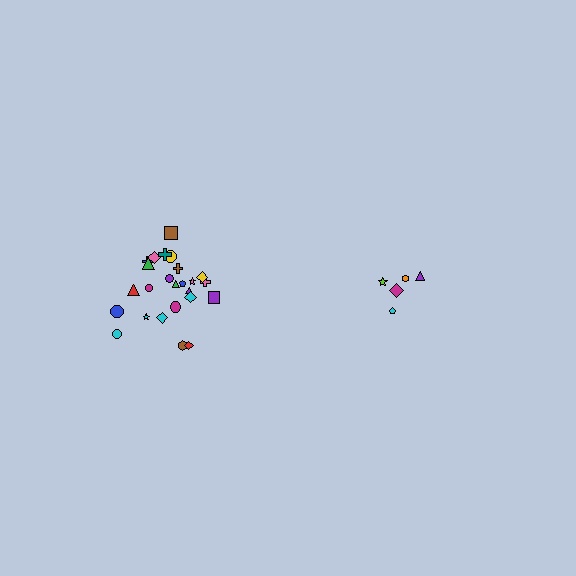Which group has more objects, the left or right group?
The left group.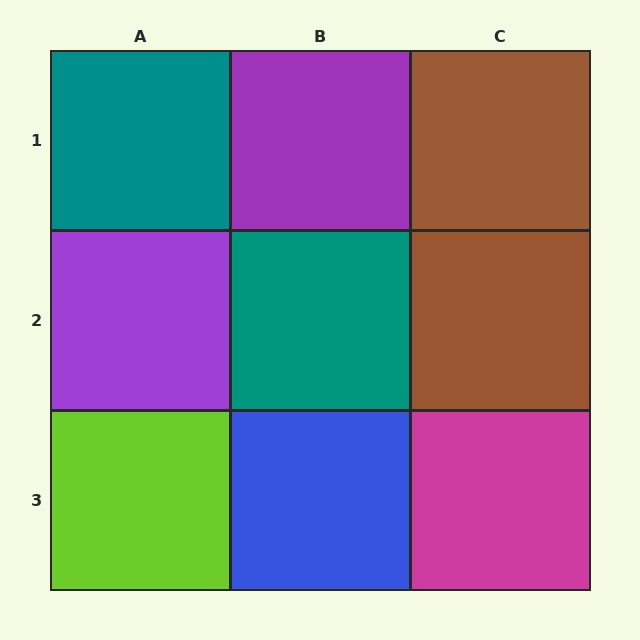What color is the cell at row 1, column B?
Purple.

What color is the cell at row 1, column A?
Teal.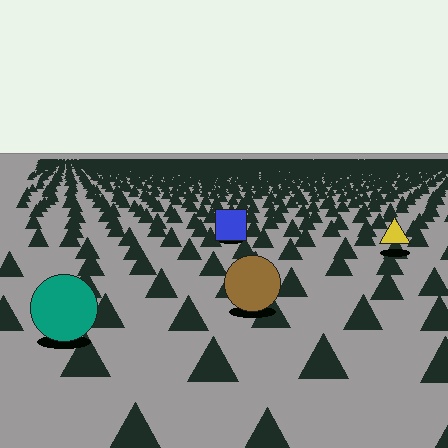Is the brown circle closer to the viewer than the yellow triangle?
Yes. The brown circle is closer — you can tell from the texture gradient: the ground texture is coarser near it.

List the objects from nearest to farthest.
From nearest to farthest: the teal circle, the brown circle, the yellow triangle, the blue square.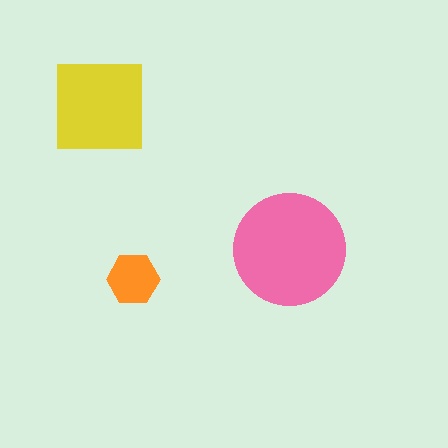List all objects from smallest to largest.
The orange hexagon, the yellow square, the pink circle.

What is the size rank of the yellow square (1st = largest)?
2nd.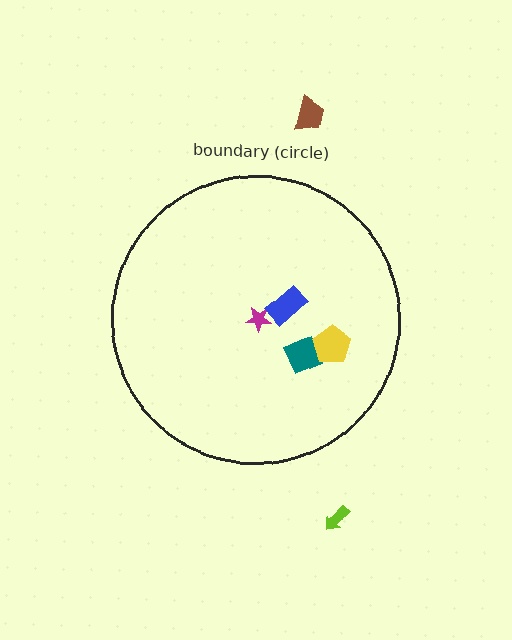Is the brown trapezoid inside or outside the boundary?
Outside.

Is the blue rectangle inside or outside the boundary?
Inside.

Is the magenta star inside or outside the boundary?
Inside.